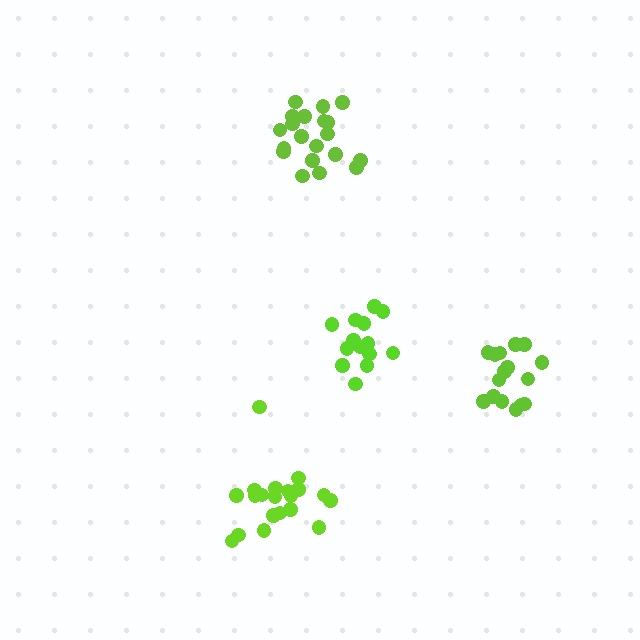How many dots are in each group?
Group 1: 20 dots, Group 2: 14 dots, Group 3: 16 dots, Group 4: 20 dots (70 total).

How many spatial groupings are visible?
There are 4 spatial groupings.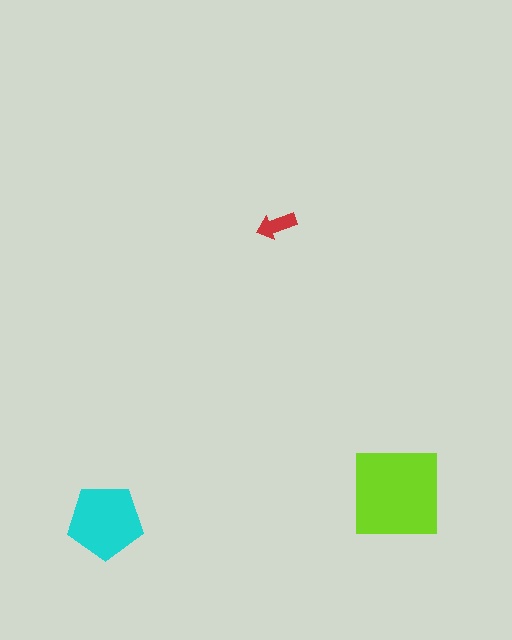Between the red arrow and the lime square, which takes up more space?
The lime square.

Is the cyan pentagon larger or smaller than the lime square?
Smaller.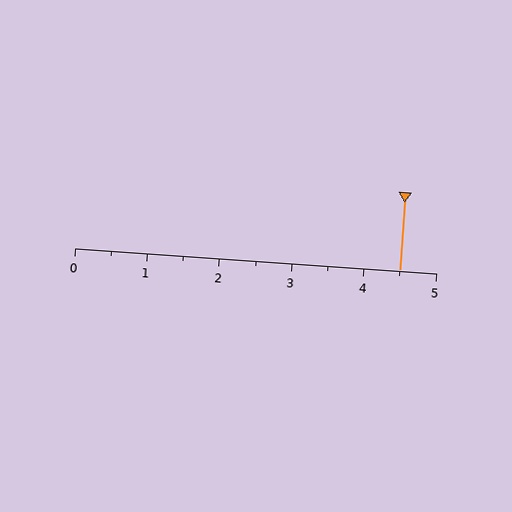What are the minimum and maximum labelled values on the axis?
The axis runs from 0 to 5.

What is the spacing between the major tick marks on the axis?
The major ticks are spaced 1 apart.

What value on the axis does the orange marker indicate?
The marker indicates approximately 4.5.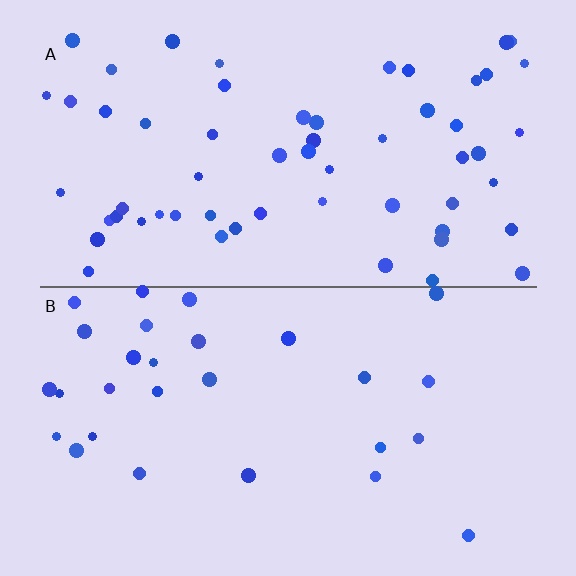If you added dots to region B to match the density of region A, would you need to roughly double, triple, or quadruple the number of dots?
Approximately double.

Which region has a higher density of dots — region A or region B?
A (the top).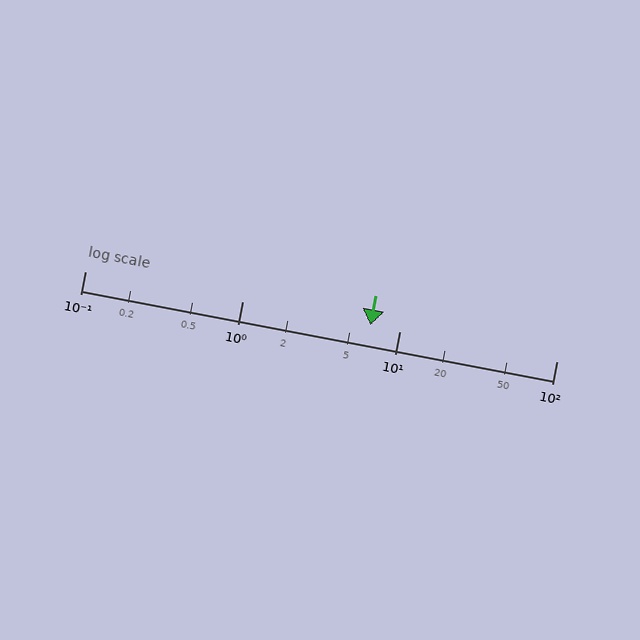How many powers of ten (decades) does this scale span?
The scale spans 3 decades, from 0.1 to 100.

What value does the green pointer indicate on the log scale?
The pointer indicates approximately 6.5.